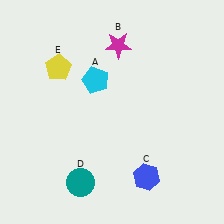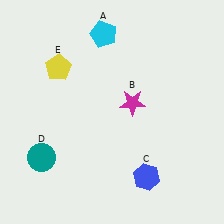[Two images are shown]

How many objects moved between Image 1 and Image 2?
3 objects moved between the two images.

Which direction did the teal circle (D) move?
The teal circle (D) moved left.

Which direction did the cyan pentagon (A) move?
The cyan pentagon (A) moved up.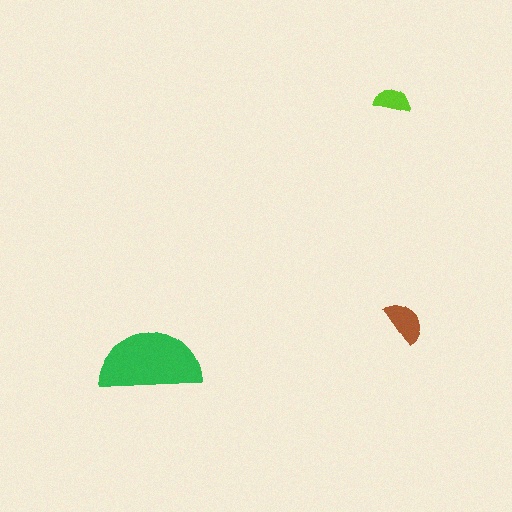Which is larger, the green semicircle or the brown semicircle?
The green one.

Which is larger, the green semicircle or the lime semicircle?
The green one.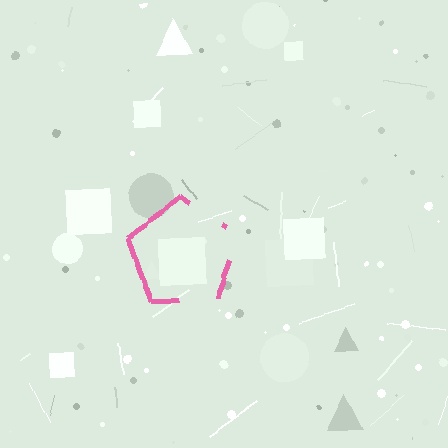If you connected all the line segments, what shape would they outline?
They would outline a pentagon.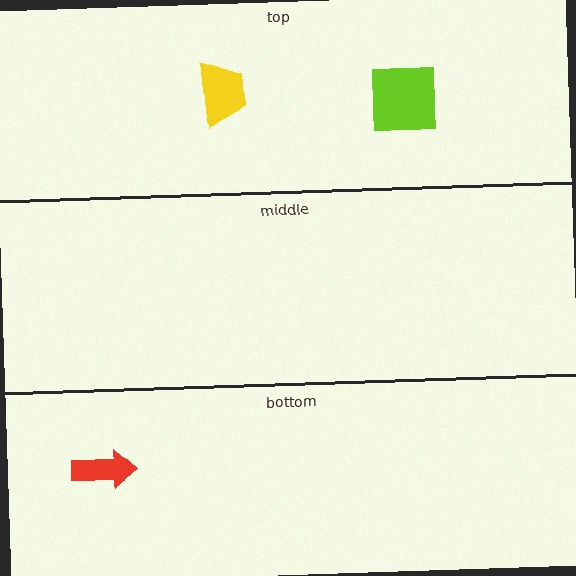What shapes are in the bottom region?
The red arrow.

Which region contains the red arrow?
The bottom region.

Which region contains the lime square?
The top region.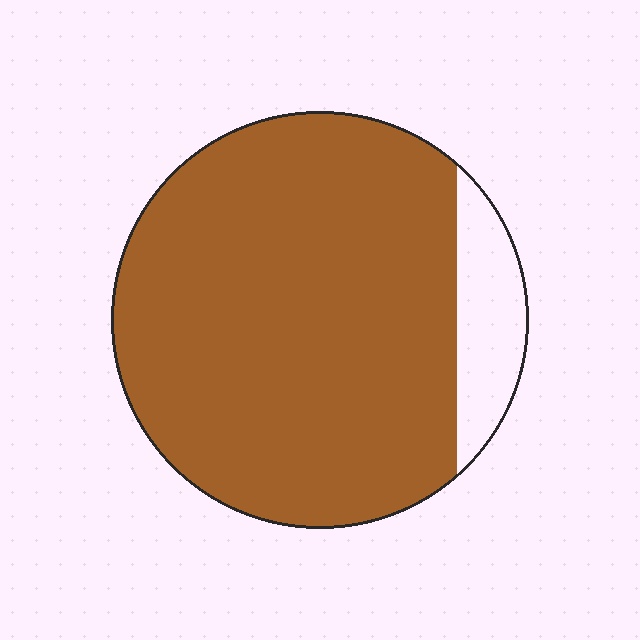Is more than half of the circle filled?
Yes.